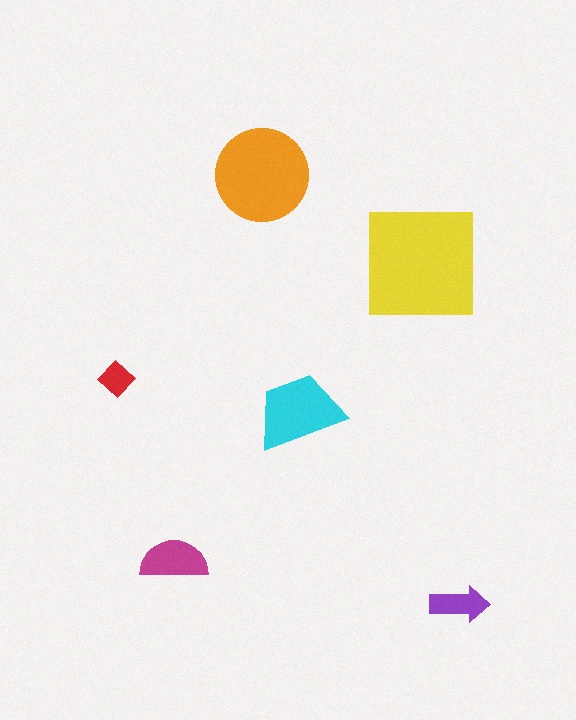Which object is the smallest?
The red diamond.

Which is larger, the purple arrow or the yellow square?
The yellow square.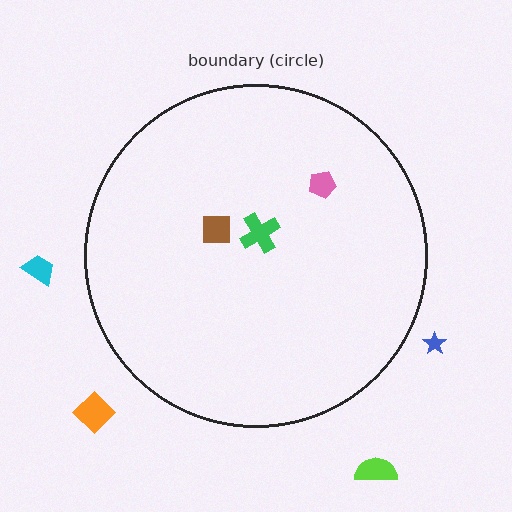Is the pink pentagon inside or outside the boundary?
Inside.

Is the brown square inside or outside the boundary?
Inside.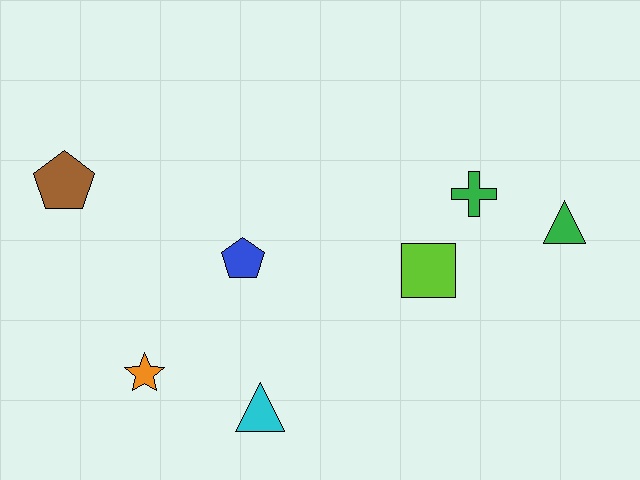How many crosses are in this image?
There is 1 cross.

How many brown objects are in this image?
There is 1 brown object.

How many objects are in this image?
There are 7 objects.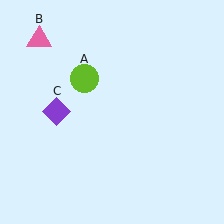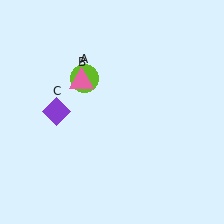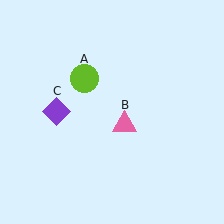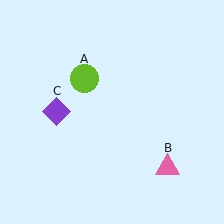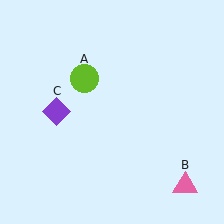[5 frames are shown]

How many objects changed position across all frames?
1 object changed position: pink triangle (object B).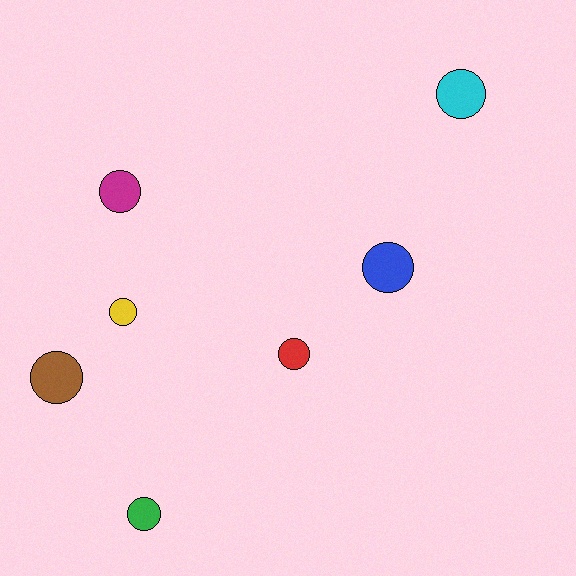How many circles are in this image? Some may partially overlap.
There are 7 circles.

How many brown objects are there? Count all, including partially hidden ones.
There is 1 brown object.